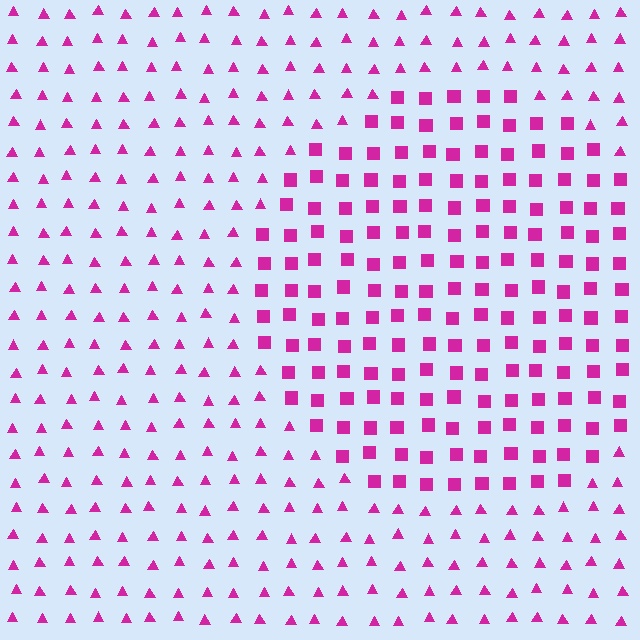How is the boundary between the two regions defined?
The boundary is defined by a change in element shape: squares inside vs. triangles outside. All elements share the same color and spacing.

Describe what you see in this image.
The image is filled with small magenta elements arranged in a uniform grid. A circle-shaped region contains squares, while the surrounding area contains triangles. The boundary is defined purely by the change in element shape.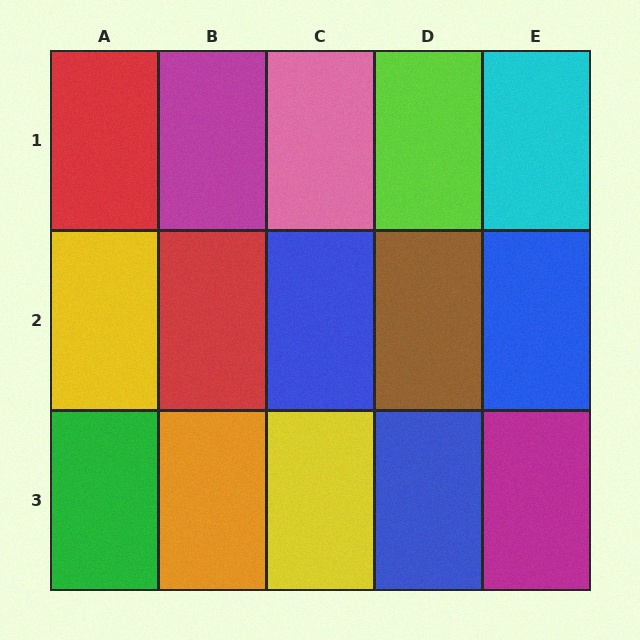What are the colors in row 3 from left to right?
Green, orange, yellow, blue, magenta.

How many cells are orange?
1 cell is orange.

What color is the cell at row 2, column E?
Blue.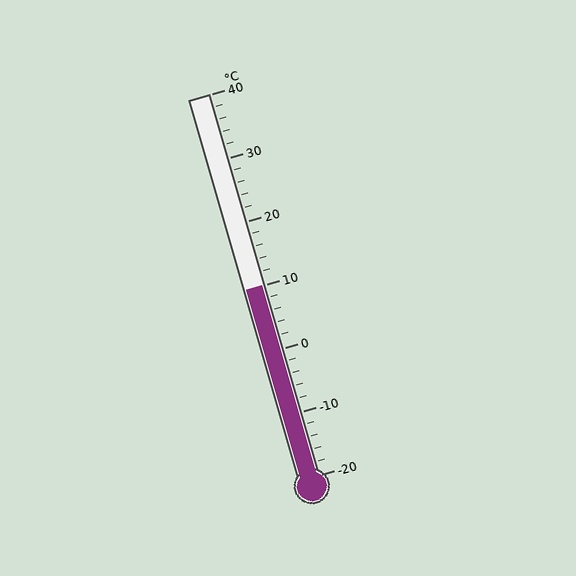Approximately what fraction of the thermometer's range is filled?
The thermometer is filled to approximately 50% of its range.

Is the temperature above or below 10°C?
The temperature is at 10°C.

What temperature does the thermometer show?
The thermometer shows approximately 10°C.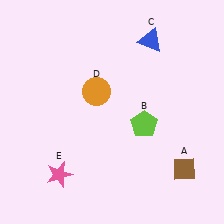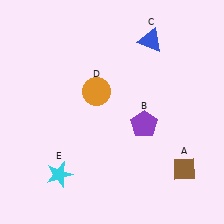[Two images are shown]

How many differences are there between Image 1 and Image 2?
There are 2 differences between the two images.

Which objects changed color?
B changed from lime to purple. E changed from pink to cyan.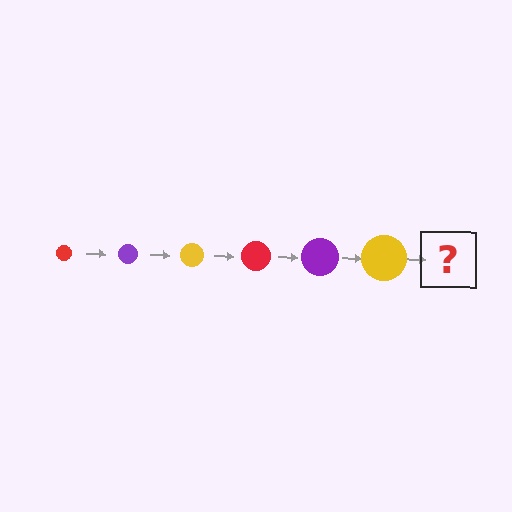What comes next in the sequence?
The next element should be a red circle, larger than the previous one.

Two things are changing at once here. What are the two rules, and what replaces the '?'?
The two rules are that the circle grows larger each step and the color cycles through red, purple, and yellow. The '?' should be a red circle, larger than the previous one.